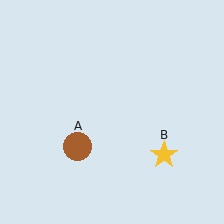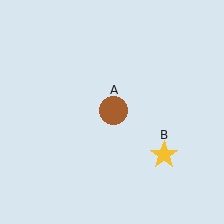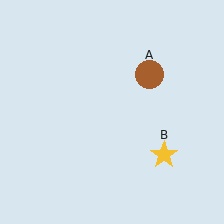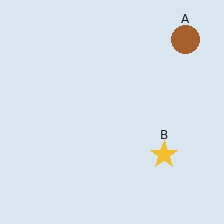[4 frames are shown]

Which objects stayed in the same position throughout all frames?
Yellow star (object B) remained stationary.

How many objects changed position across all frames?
1 object changed position: brown circle (object A).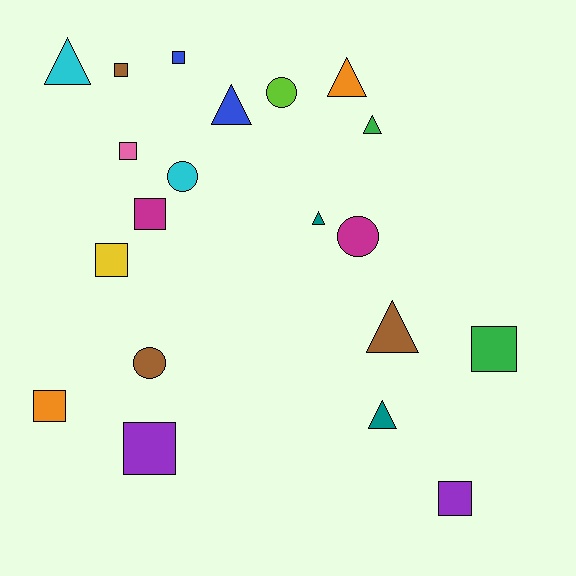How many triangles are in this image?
There are 7 triangles.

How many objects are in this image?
There are 20 objects.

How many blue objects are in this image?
There are 2 blue objects.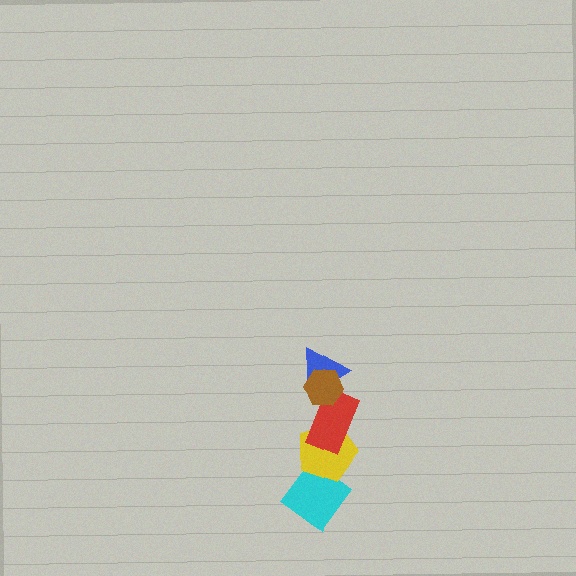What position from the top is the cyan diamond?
The cyan diamond is 5th from the top.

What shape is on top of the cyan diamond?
The yellow pentagon is on top of the cyan diamond.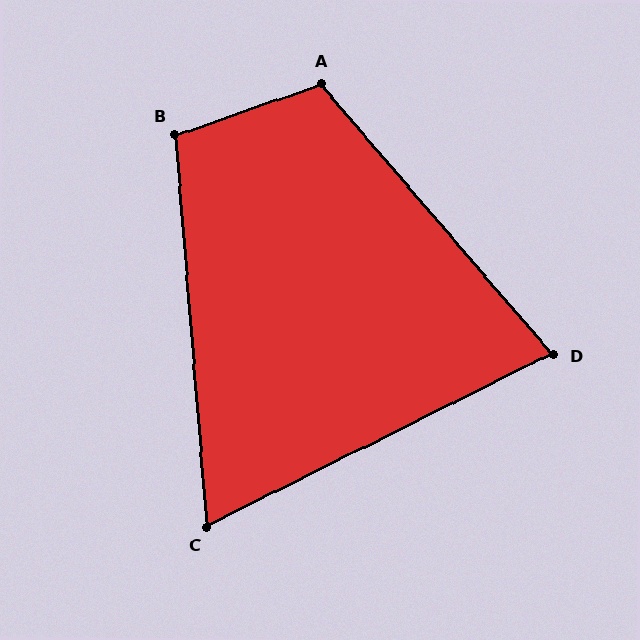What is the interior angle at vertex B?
Approximately 104 degrees (obtuse).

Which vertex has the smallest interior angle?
C, at approximately 68 degrees.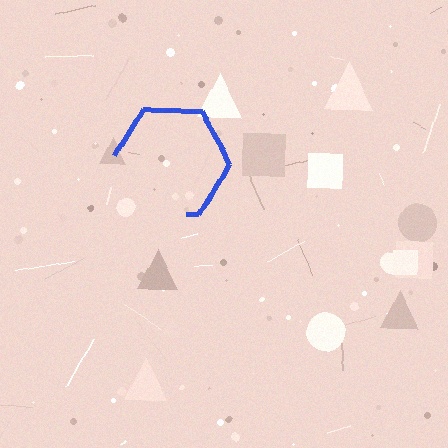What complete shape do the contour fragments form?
The contour fragments form a hexagon.